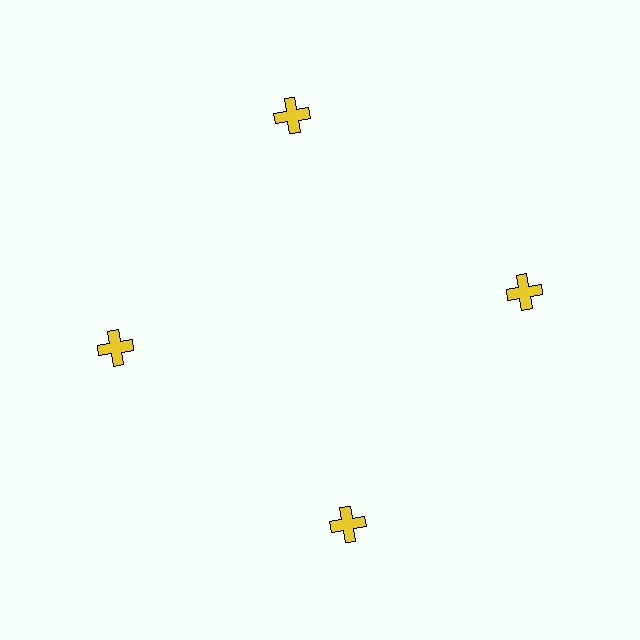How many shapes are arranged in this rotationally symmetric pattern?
There are 4 shapes, arranged in 4 groups of 1.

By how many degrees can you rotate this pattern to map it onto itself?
The pattern maps onto itself every 90 degrees of rotation.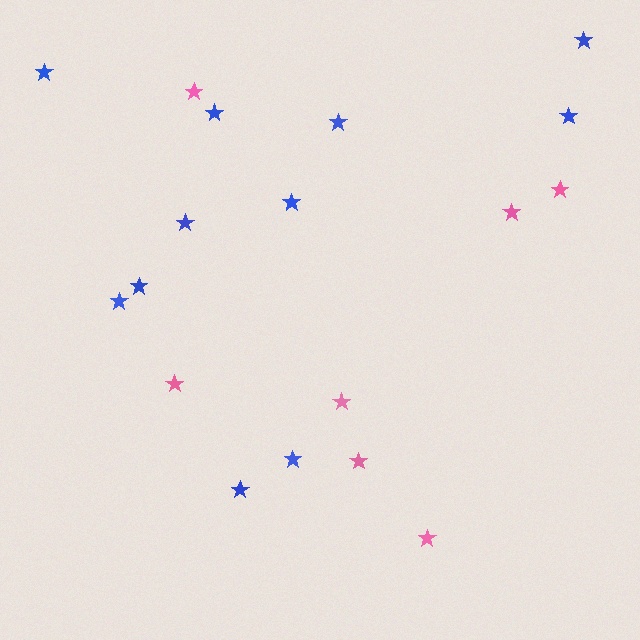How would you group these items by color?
There are 2 groups: one group of pink stars (7) and one group of blue stars (11).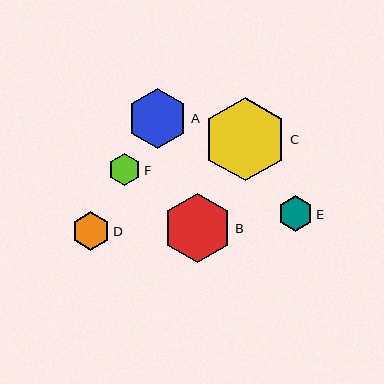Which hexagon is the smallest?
Hexagon F is the smallest with a size of approximately 32 pixels.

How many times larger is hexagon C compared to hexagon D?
Hexagon C is approximately 2.2 times the size of hexagon D.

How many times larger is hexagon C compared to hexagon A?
Hexagon C is approximately 1.4 times the size of hexagon A.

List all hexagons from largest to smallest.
From largest to smallest: C, B, A, D, E, F.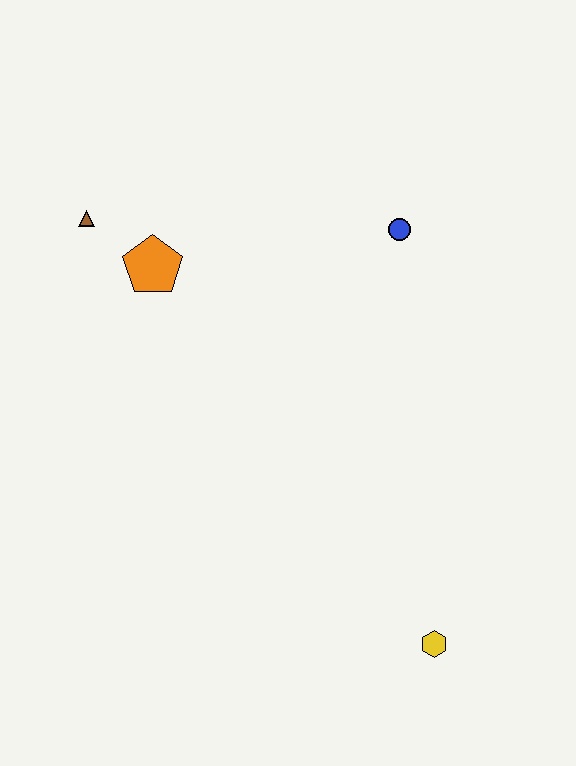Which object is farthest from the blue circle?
The yellow hexagon is farthest from the blue circle.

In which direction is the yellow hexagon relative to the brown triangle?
The yellow hexagon is below the brown triangle.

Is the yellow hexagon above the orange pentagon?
No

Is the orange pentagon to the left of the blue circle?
Yes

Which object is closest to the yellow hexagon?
The blue circle is closest to the yellow hexagon.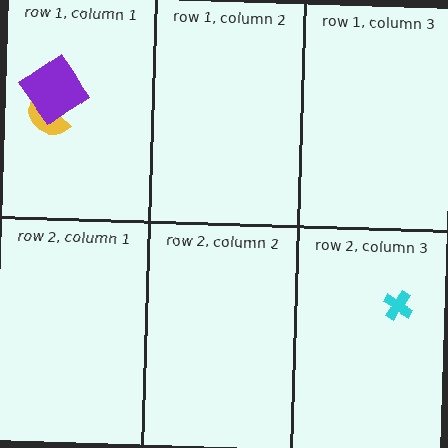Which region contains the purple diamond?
The row 1, column 1 region.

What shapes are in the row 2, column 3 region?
The cyan cross.